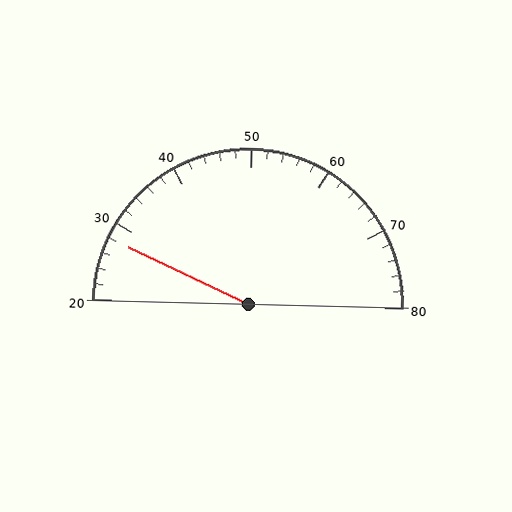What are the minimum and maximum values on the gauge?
The gauge ranges from 20 to 80.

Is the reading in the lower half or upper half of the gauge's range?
The reading is in the lower half of the range (20 to 80).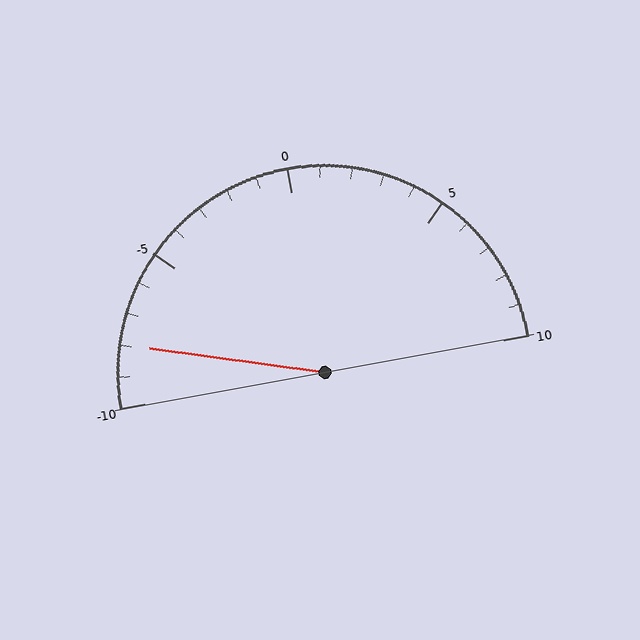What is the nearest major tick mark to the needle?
The nearest major tick mark is -10.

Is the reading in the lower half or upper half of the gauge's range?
The reading is in the lower half of the range (-10 to 10).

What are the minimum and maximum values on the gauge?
The gauge ranges from -10 to 10.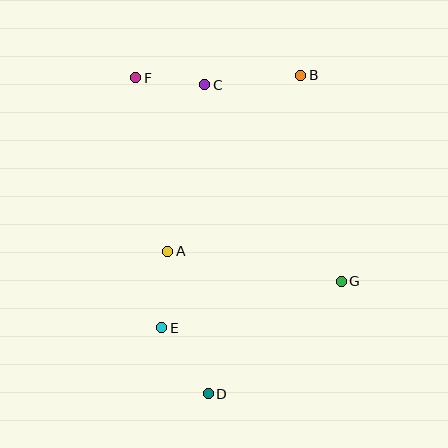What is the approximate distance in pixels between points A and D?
The distance between A and D is approximately 148 pixels.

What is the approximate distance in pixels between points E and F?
The distance between E and F is approximately 251 pixels.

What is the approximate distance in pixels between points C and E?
The distance between C and E is approximately 247 pixels.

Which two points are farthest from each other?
Points B and D are farthest from each other.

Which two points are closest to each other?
Points C and F are closest to each other.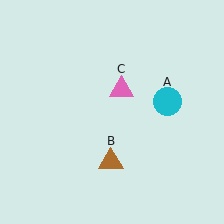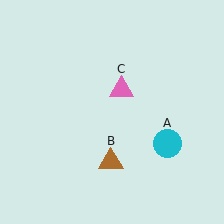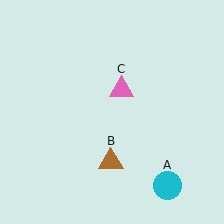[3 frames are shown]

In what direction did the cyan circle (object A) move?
The cyan circle (object A) moved down.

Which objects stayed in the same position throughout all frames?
Brown triangle (object B) and pink triangle (object C) remained stationary.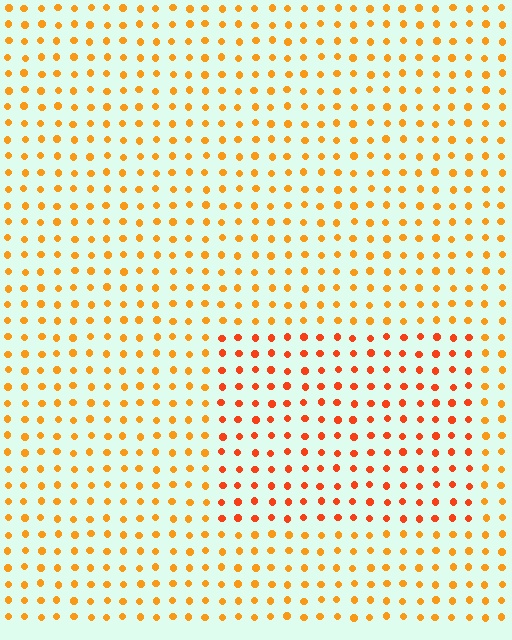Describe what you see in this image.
The image is filled with small orange elements in a uniform arrangement. A rectangle-shaped region is visible where the elements are tinted to a slightly different hue, forming a subtle color boundary.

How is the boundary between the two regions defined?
The boundary is defined purely by a slight shift in hue (about 24 degrees). Spacing, size, and orientation are identical on both sides.